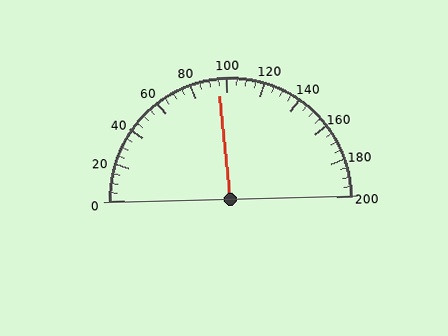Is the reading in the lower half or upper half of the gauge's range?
The reading is in the lower half of the range (0 to 200).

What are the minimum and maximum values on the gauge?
The gauge ranges from 0 to 200.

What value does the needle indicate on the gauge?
The needle indicates approximately 95.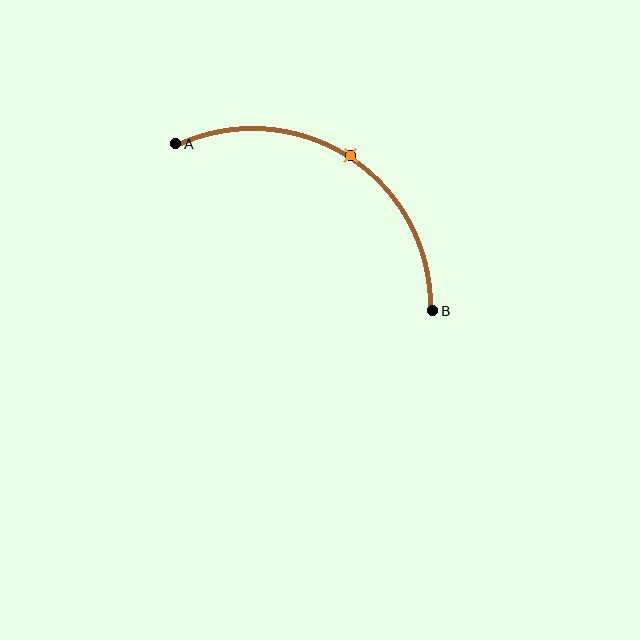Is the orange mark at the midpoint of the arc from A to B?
Yes. The orange mark lies on the arc at equal arc-length from both A and B — it is the arc midpoint.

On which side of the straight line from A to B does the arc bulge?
The arc bulges above the straight line connecting A and B.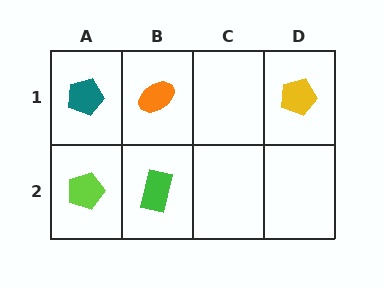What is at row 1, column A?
A teal pentagon.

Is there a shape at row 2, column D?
No, that cell is empty.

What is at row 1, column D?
A yellow pentagon.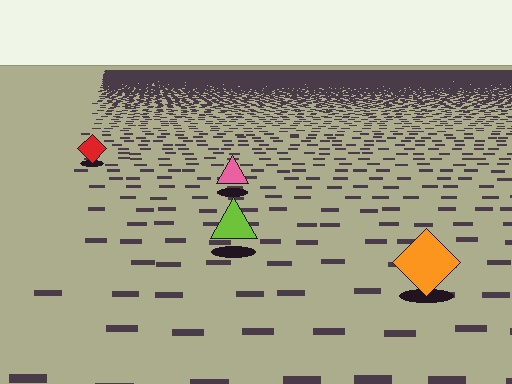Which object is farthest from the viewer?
The red diamond is farthest from the viewer. It appears smaller and the ground texture around it is denser.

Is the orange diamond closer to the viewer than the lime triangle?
Yes. The orange diamond is closer — you can tell from the texture gradient: the ground texture is coarser near it.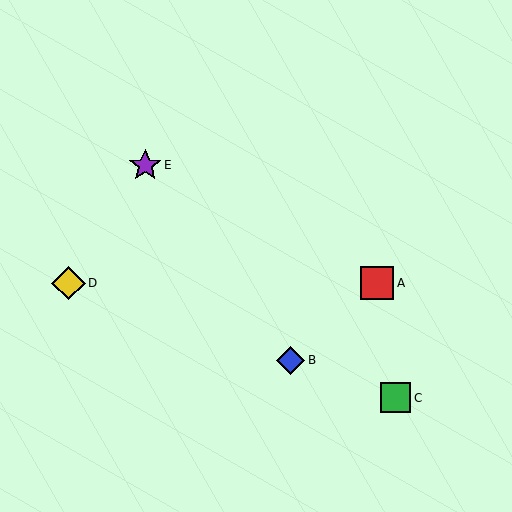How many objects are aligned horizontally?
2 objects (A, D) are aligned horizontally.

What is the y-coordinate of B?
Object B is at y≈360.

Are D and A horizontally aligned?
Yes, both are at y≈283.